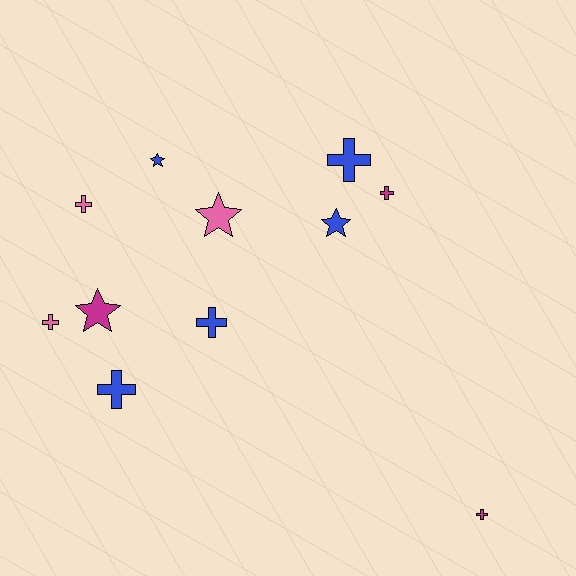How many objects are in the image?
There are 11 objects.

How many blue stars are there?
There are 2 blue stars.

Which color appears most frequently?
Blue, with 5 objects.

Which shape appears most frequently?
Cross, with 7 objects.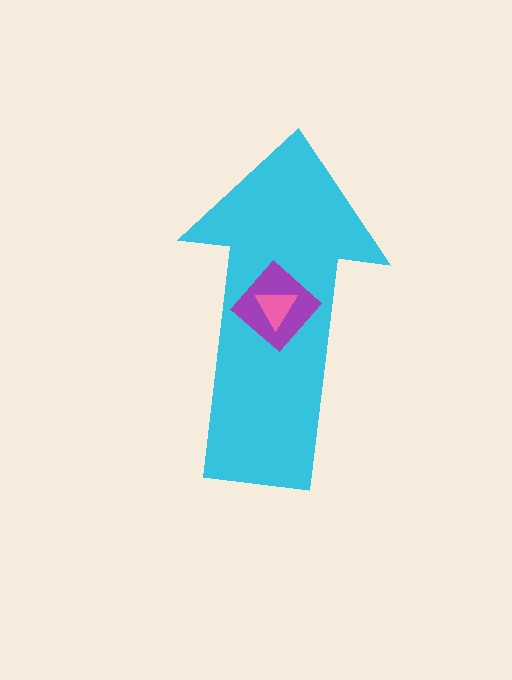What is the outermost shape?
The cyan arrow.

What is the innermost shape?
The pink triangle.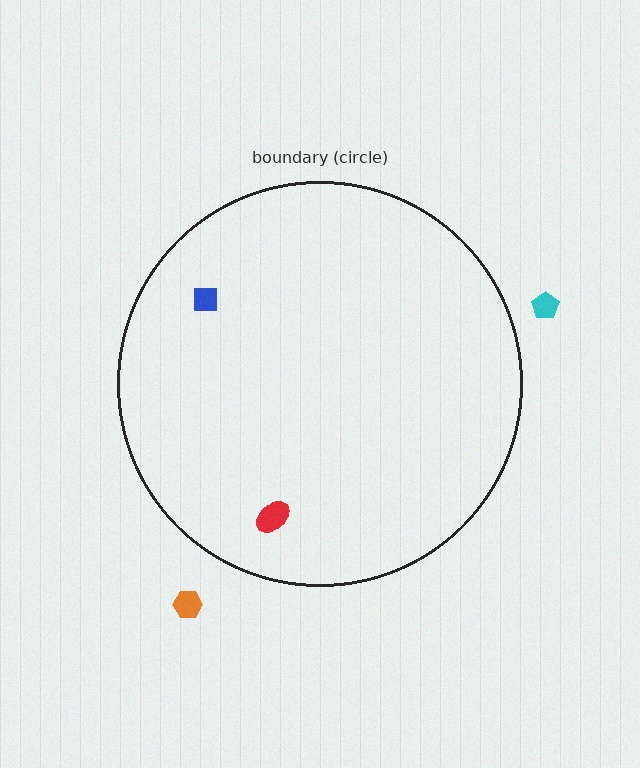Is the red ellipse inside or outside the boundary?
Inside.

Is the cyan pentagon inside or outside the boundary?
Outside.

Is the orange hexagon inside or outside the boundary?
Outside.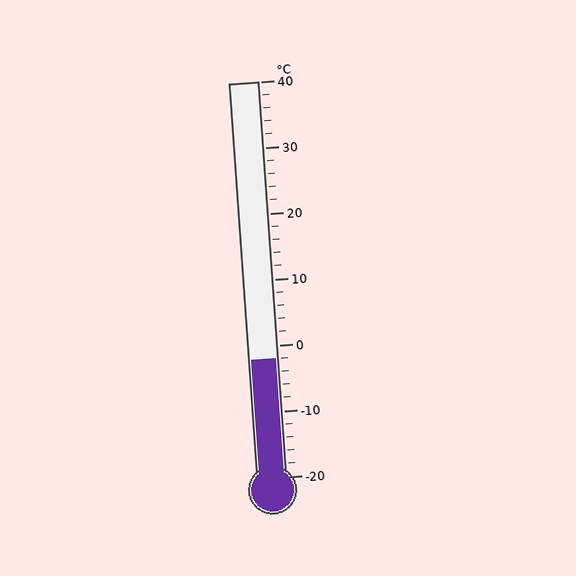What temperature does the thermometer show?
The thermometer shows approximately -2°C.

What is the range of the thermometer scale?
The thermometer scale ranges from -20°C to 40°C.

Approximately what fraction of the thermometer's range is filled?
The thermometer is filled to approximately 30% of its range.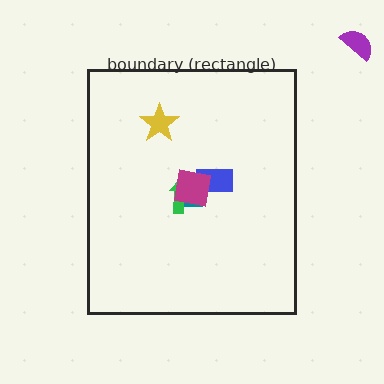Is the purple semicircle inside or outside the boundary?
Outside.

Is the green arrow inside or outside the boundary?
Inside.